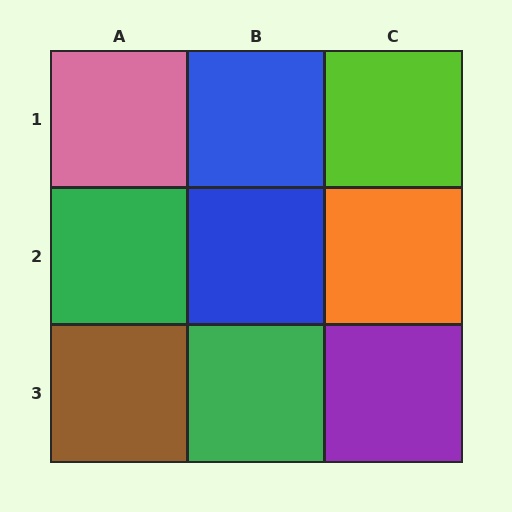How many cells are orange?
1 cell is orange.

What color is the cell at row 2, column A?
Green.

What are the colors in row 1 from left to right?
Pink, blue, lime.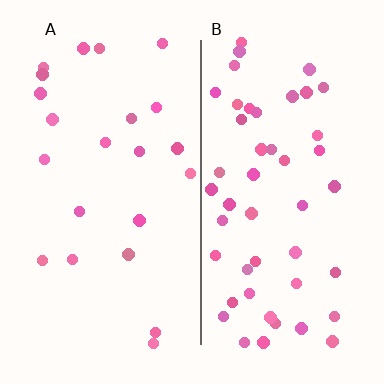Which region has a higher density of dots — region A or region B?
B (the right).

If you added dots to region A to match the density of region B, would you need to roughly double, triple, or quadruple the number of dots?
Approximately double.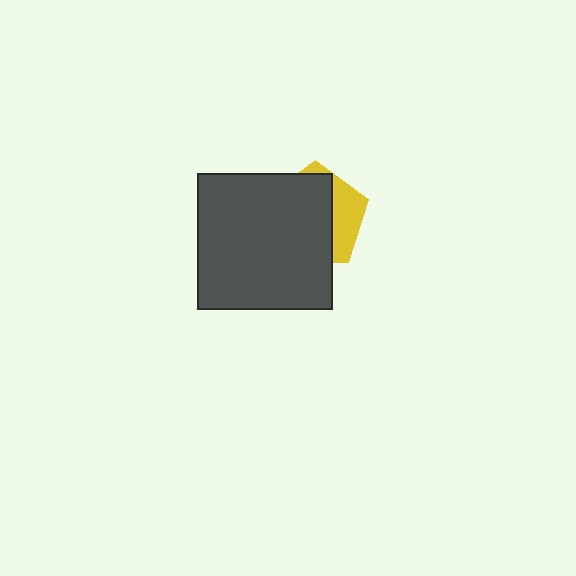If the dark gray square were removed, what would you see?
You would see the complete yellow pentagon.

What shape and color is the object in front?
The object in front is a dark gray square.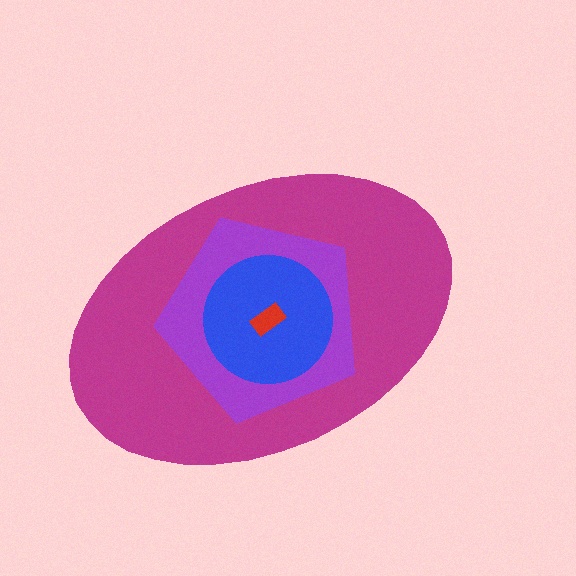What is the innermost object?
The red rectangle.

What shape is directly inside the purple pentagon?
The blue circle.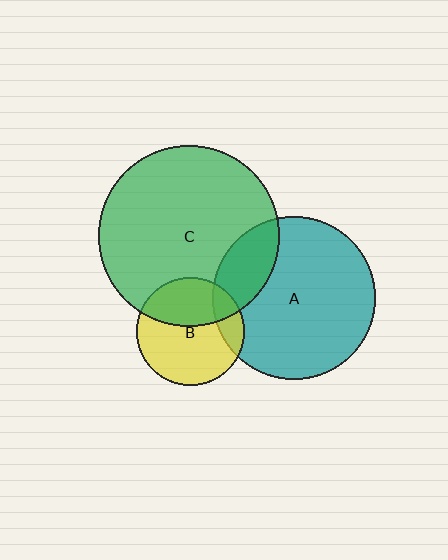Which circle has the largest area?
Circle C (green).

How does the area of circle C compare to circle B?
Approximately 2.8 times.